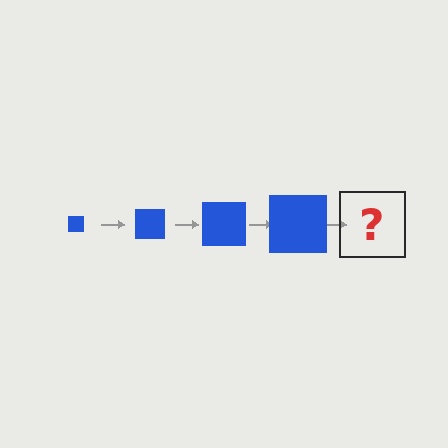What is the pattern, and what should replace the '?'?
The pattern is that the square gets progressively larger each step. The '?' should be a blue square, larger than the previous one.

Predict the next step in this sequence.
The next step is a blue square, larger than the previous one.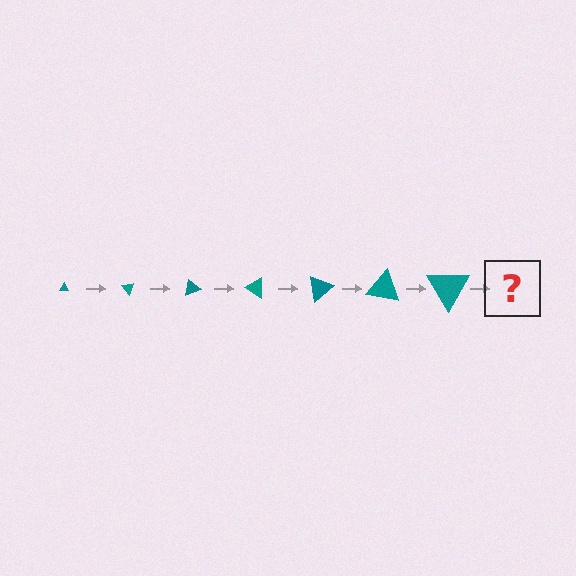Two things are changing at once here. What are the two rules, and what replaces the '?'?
The two rules are that the triangle grows larger each step and it rotates 50 degrees each step. The '?' should be a triangle, larger than the previous one and rotated 350 degrees from the start.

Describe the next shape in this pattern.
It should be a triangle, larger than the previous one and rotated 350 degrees from the start.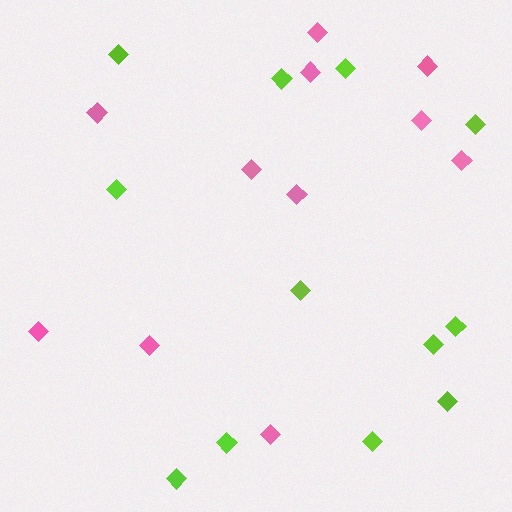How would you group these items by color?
There are 2 groups: one group of pink diamonds (11) and one group of lime diamonds (12).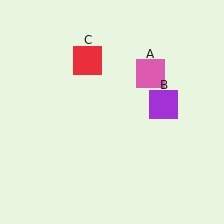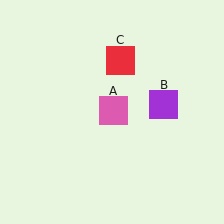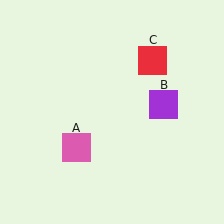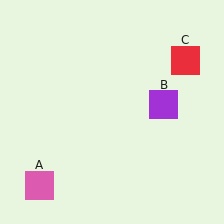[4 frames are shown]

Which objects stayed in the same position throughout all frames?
Purple square (object B) remained stationary.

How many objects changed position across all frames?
2 objects changed position: pink square (object A), red square (object C).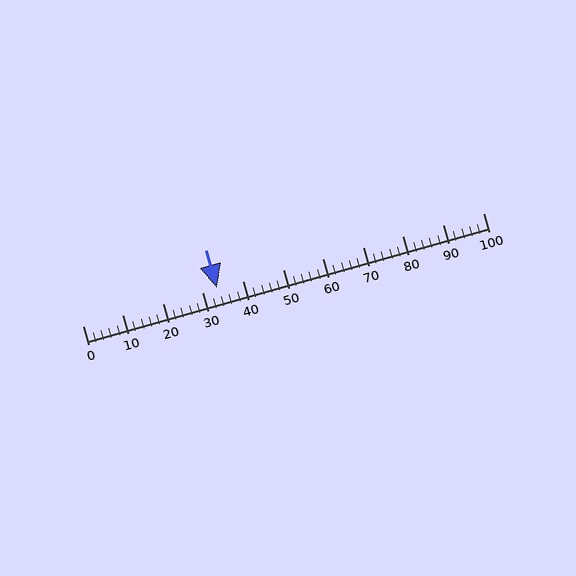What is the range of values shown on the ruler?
The ruler shows values from 0 to 100.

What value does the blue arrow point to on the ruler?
The blue arrow points to approximately 34.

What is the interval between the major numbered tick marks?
The major tick marks are spaced 10 units apart.